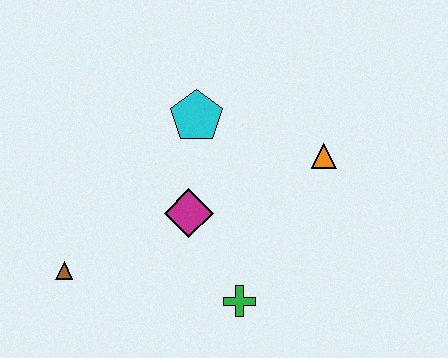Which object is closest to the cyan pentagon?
The magenta diamond is closest to the cyan pentagon.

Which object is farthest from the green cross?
The cyan pentagon is farthest from the green cross.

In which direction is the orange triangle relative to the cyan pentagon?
The orange triangle is to the right of the cyan pentagon.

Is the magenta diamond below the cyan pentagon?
Yes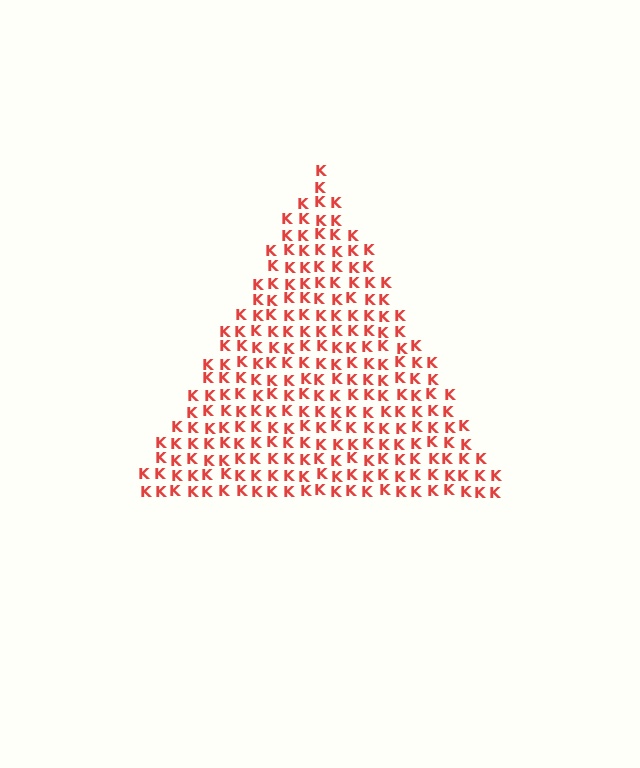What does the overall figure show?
The overall figure shows a triangle.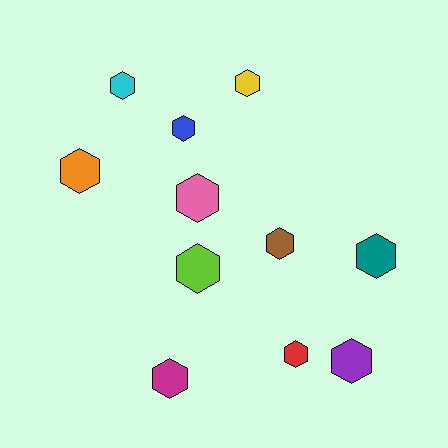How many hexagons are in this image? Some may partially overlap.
There are 11 hexagons.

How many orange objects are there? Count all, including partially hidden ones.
There is 1 orange object.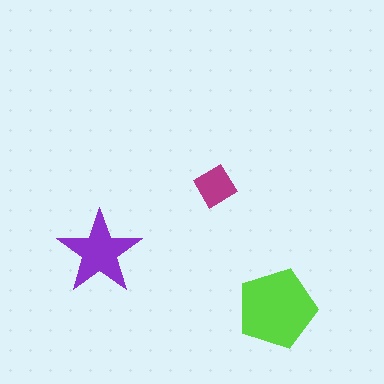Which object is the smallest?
The magenta diamond.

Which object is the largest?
The lime pentagon.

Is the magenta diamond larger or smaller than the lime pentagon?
Smaller.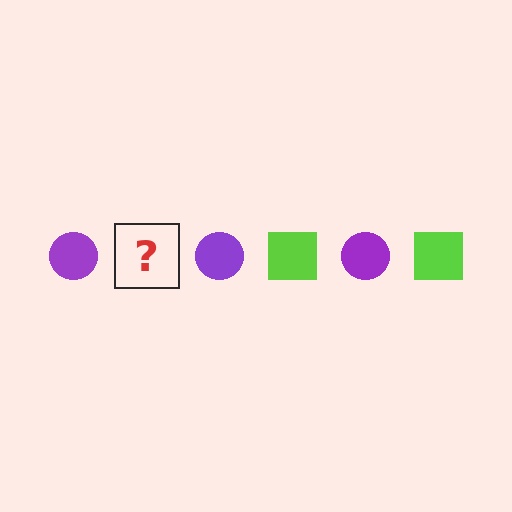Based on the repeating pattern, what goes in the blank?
The blank should be a lime square.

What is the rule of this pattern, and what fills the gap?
The rule is that the pattern alternates between purple circle and lime square. The gap should be filled with a lime square.